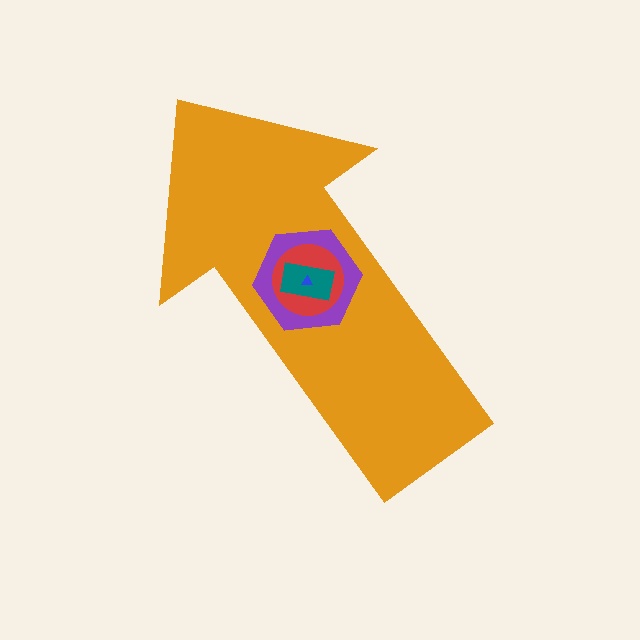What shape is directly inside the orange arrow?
The purple hexagon.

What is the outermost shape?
The orange arrow.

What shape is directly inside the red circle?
The teal rectangle.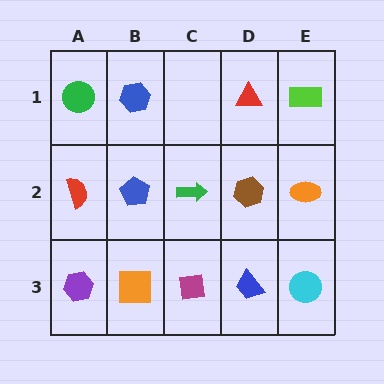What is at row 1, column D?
A red triangle.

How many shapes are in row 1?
4 shapes.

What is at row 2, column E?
An orange ellipse.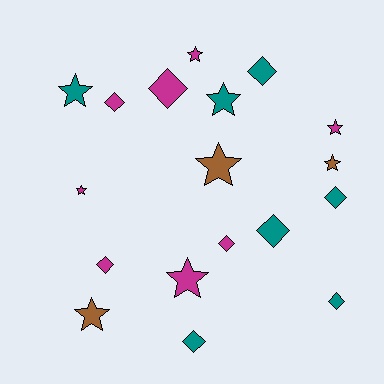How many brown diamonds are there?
There are no brown diamonds.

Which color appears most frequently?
Magenta, with 8 objects.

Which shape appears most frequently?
Star, with 9 objects.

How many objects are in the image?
There are 18 objects.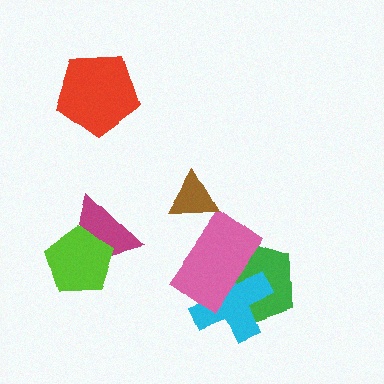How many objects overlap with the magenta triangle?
1 object overlaps with the magenta triangle.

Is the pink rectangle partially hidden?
No, no other shape covers it.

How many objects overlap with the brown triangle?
0 objects overlap with the brown triangle.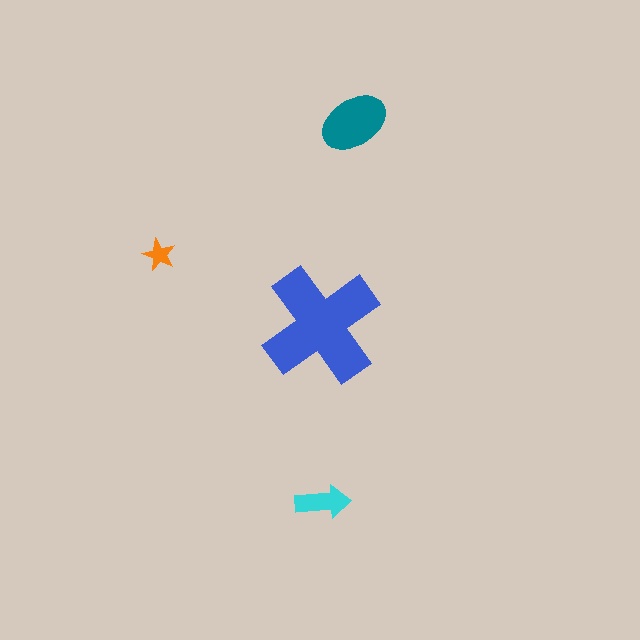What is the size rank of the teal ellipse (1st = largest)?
2nd.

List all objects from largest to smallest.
The blue cross, the teal ellipse, the cyan arrow, the orange star.